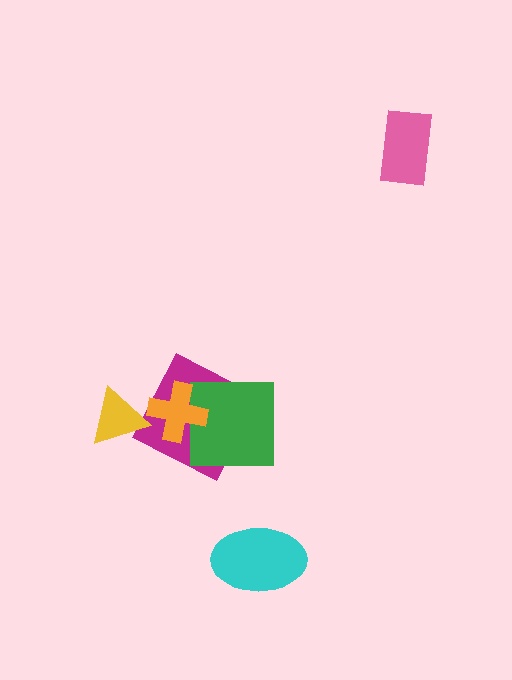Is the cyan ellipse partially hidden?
No, no other shape covers it.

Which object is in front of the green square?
The orange cross is in front of the green square.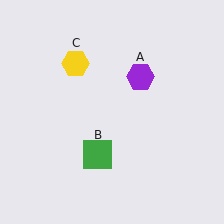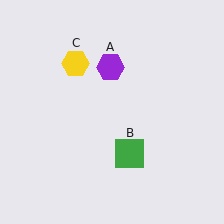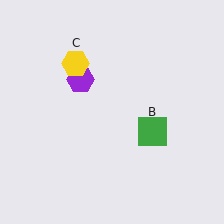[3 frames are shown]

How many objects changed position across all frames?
2 objects changed position: purple hexagon (object A), green square (object B).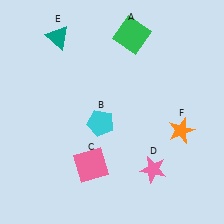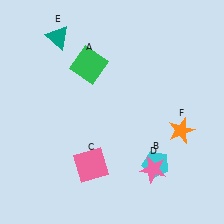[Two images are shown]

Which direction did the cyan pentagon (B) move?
The cyan pentagon (B) moved right.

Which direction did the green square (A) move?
The green square (A) moved left.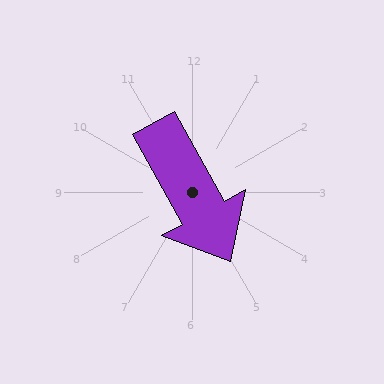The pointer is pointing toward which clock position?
Roughly 5 o'clock.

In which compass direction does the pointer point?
Southeast.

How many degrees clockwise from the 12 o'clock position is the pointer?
Approximately 151 degrees.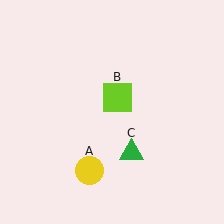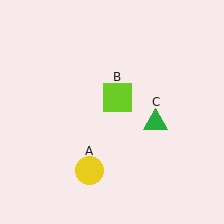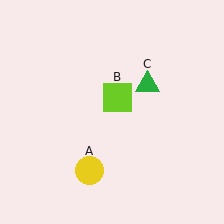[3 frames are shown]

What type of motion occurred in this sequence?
The green triangle (object C) rotated counterclockwise around the center of the scene.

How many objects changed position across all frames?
1 object changed position: green triangle (object C).